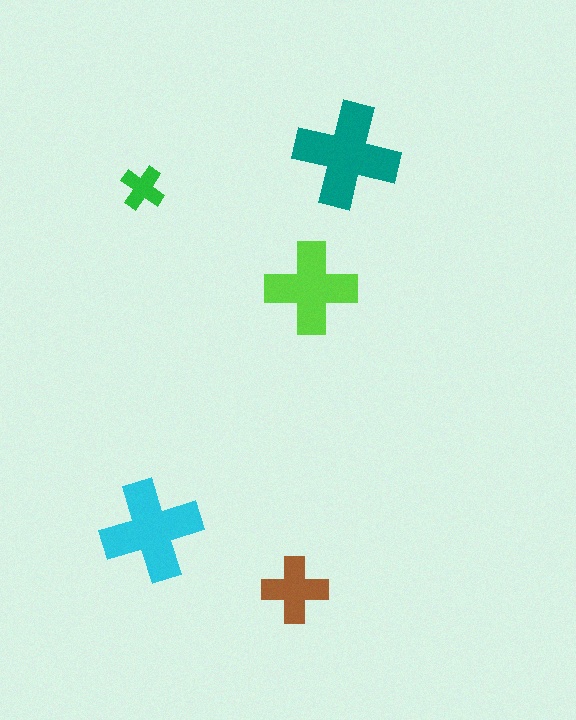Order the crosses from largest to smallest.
the teal one, the cyan one, the lime one, the brown one, the green one.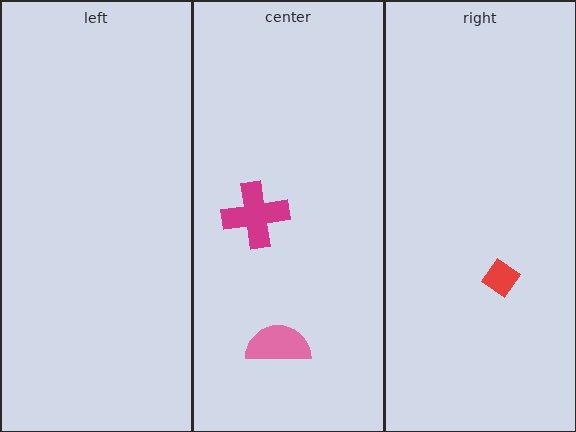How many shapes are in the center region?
2.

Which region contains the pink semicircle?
The center region.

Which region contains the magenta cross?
The center region.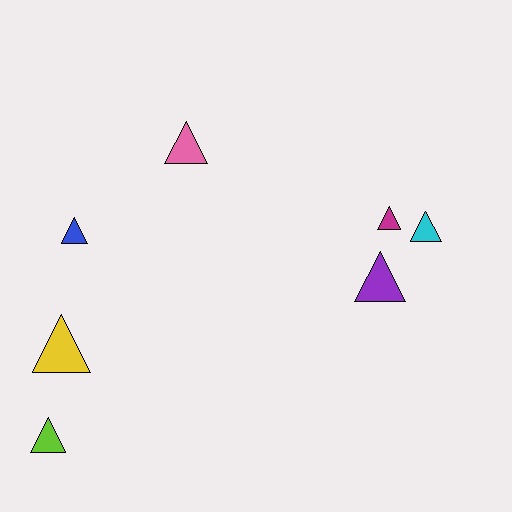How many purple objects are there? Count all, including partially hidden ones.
There is 1 purple object.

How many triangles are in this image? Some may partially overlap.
There are 7 triangles.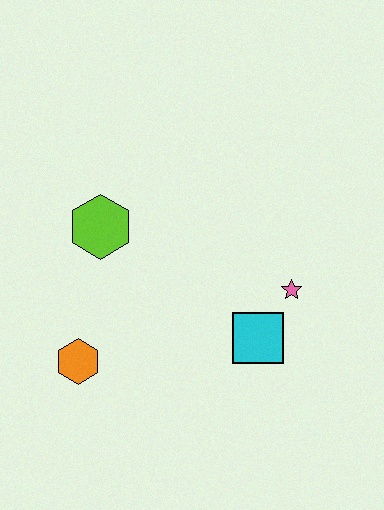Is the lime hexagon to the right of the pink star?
No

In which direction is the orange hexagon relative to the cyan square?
The orange hexagon is to the left of the cyan square.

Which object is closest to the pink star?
The cyan square is closest to the pink star.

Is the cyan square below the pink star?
Yes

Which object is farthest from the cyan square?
The lime hexagon is farthest from the cyan square.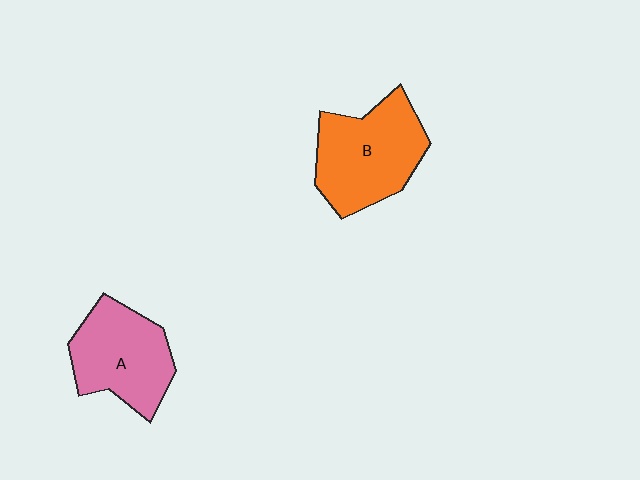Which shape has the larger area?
Shape B (orange).